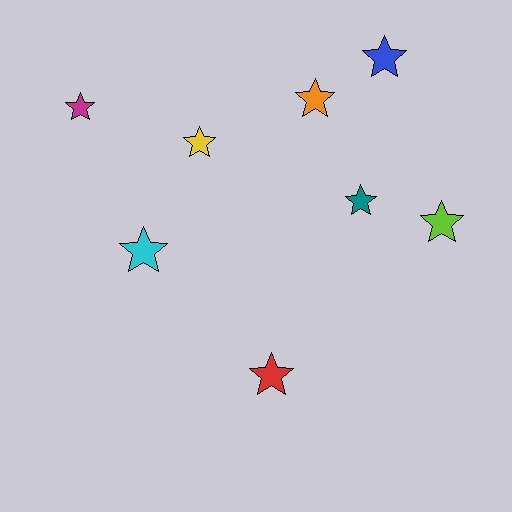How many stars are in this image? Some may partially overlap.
There are 8 stars.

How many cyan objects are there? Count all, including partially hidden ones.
There is 1 cyan object.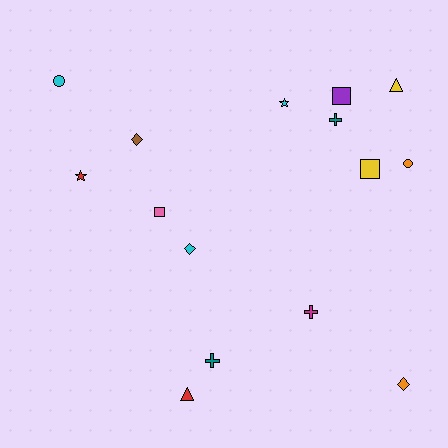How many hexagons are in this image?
There are no hexagons.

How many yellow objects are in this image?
There are 2 yellow objects.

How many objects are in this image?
There are 15 objects.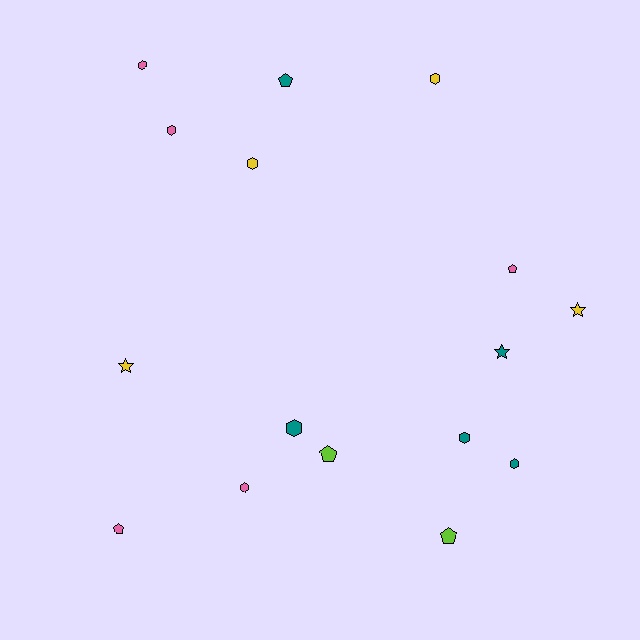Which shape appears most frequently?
Hexagon, with 8 objects.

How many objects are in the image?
There are 16 objects.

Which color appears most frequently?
Pink, with 5 objects.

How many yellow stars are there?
There are 2 yellow stars.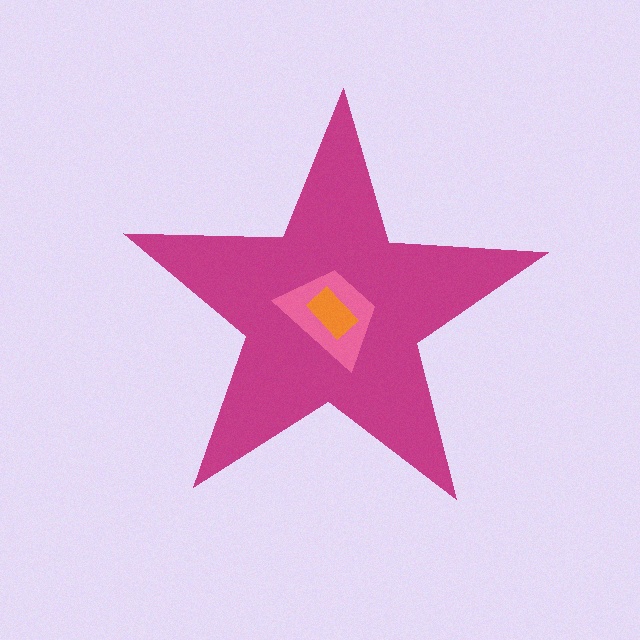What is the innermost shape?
The orange rectangle.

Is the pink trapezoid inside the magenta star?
Yes.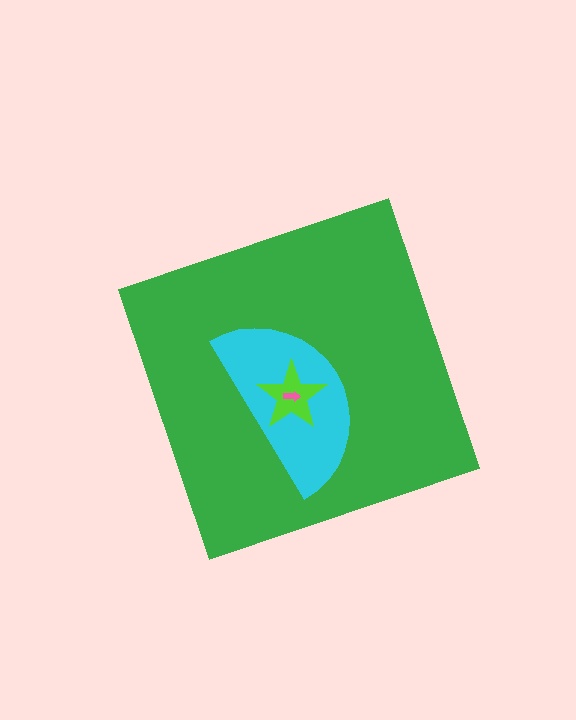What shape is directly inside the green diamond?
The cyan semicircle.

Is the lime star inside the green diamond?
Yes.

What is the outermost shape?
The green diamond.